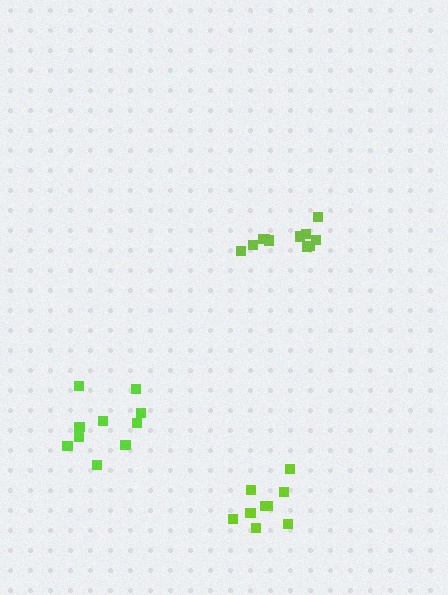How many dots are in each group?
Group 1: 10 dots, Group 2: 9 dots, Group 3: 11 dots (30 total).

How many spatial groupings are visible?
There are 3 spatial groupings.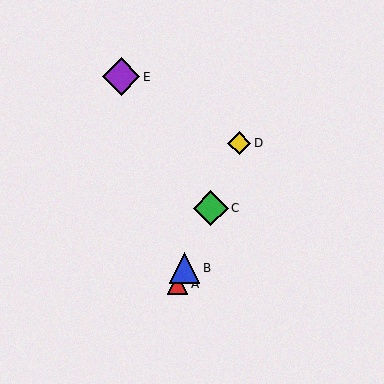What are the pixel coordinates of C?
Object C is at (211, 208).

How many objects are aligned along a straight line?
4 objects (A, B, C, D) are aligned along a straight line.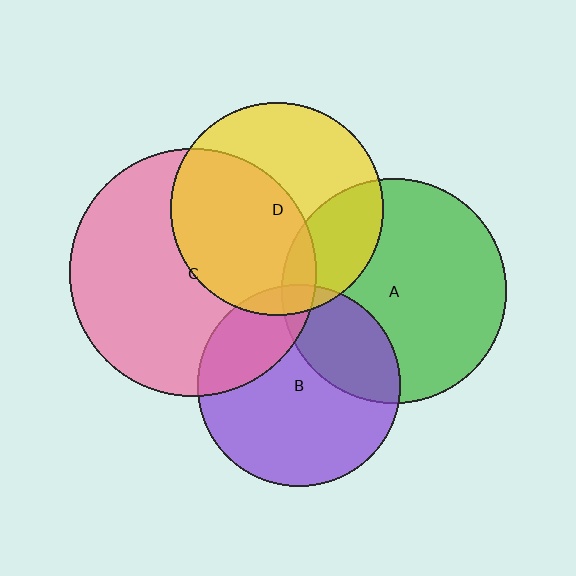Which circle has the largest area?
Circle C (pink).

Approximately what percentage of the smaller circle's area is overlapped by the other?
Approximately 25%.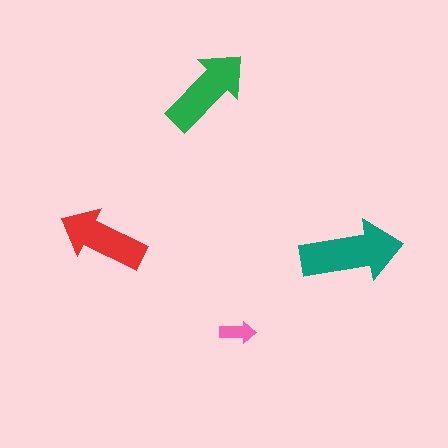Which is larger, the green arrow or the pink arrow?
The green one.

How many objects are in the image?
There are 4 objects in the image.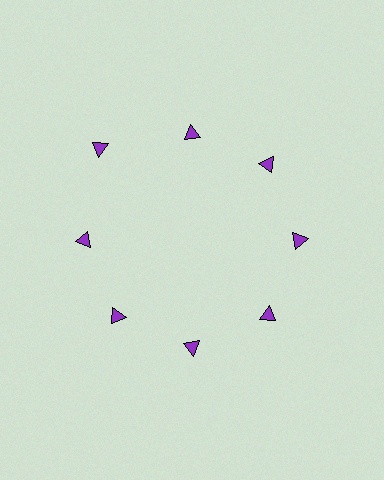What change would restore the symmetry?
The symmetry would be restored by moving it inward, back onto the ring so that all 8 triangles sit at equal angles and equal distance from the center.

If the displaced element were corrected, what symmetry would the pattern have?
It would have 8-fold rotational symmetry — the pattern would map onto itself every 45 degrees.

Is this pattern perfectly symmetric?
No. The 8 purple triangles are arranged in a ring, but one element near the 10 o'clock position is pushed outward from the center, breaking the 8-fold rotational symmetry.